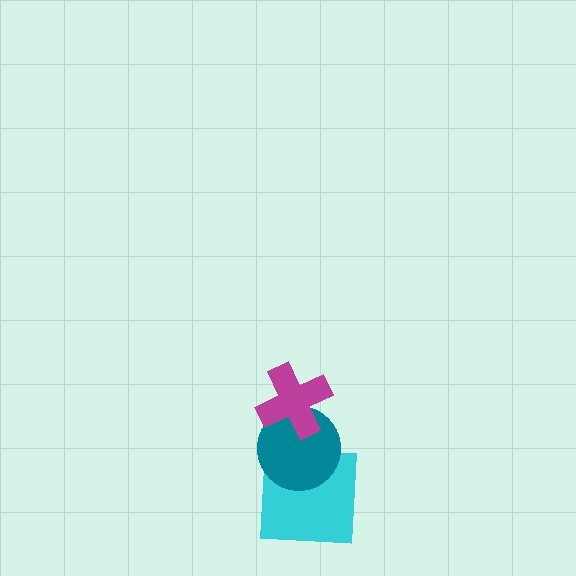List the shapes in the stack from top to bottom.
From top to bottom: the magenta cross, the teal circle, the cyan square.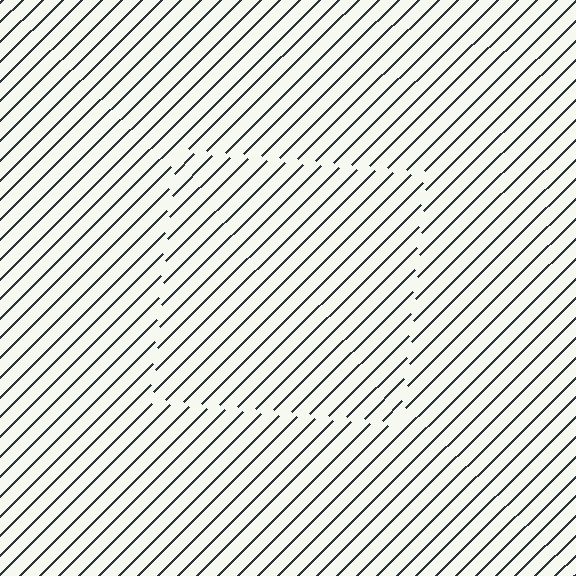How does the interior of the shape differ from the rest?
The interior of the shape contains the same grating, shifted by half a period — the contour is defined by the phase discontinuity where line-ends from the inner and outer gratings abut.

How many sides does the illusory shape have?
4 sides — the line-ends trace a square.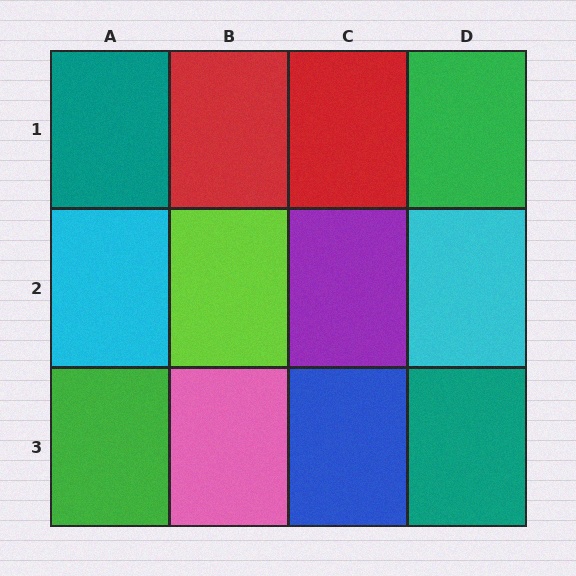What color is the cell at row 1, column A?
Teal.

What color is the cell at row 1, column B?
Red.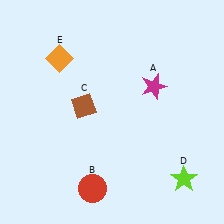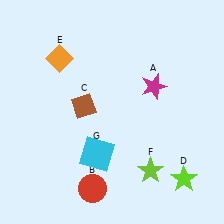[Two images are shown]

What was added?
A lime star (F), a cyan square (G) were added in Image 2.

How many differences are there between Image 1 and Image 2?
There are 2 differences between the two images.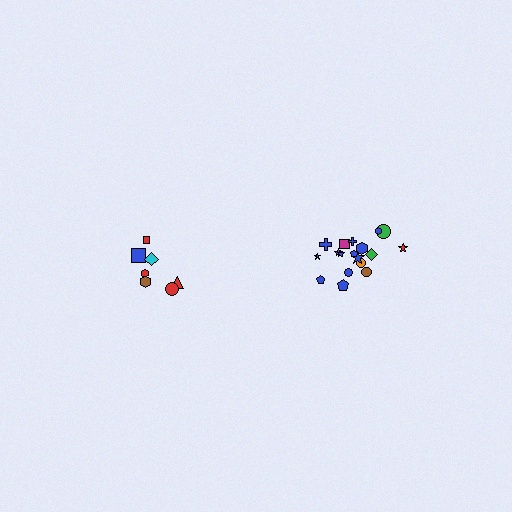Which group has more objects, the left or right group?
The right group.